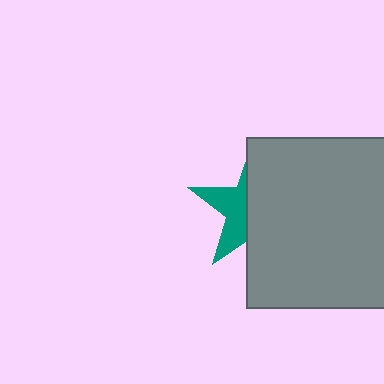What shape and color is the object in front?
The object in front is a gray square.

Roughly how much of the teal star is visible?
A small part of it is visible (roughly 38%).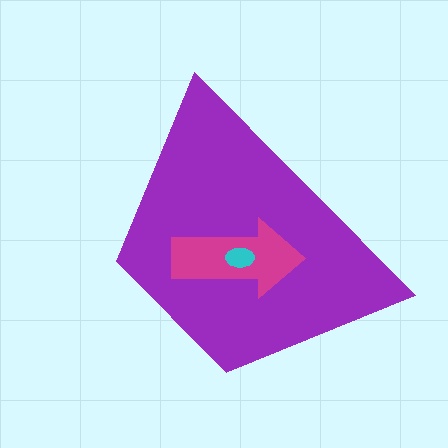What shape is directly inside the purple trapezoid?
The magenta arrow.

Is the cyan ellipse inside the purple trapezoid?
Yes.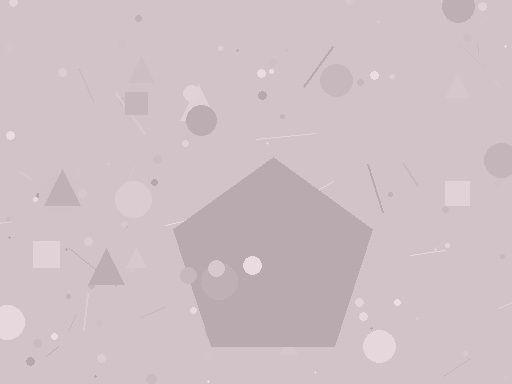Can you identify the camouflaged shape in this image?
The camouflaged shape is a pentagon.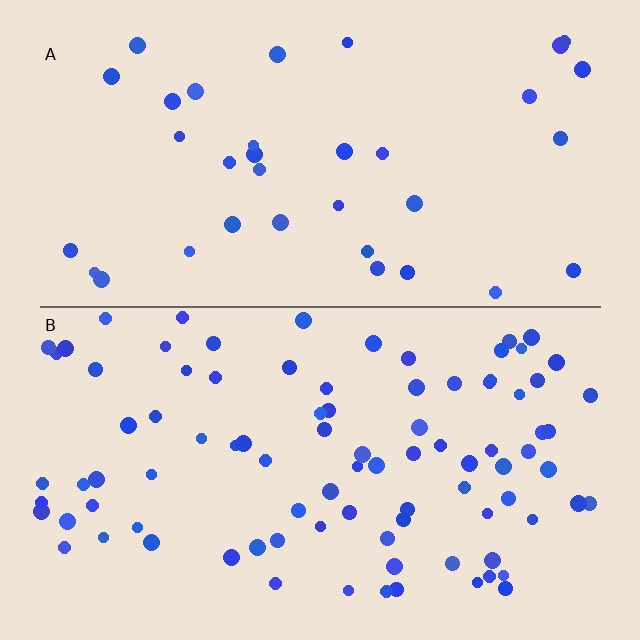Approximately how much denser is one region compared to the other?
Approximately 2.6× — region B over region A.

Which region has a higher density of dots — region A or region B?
B (the bottom).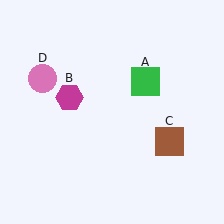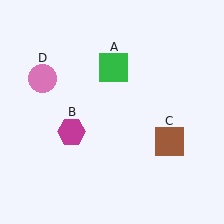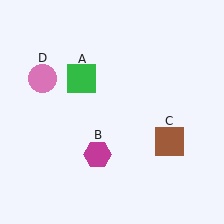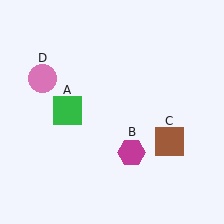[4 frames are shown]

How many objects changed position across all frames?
2 objects changed position: green square (object A), magenta hexagon (object B).